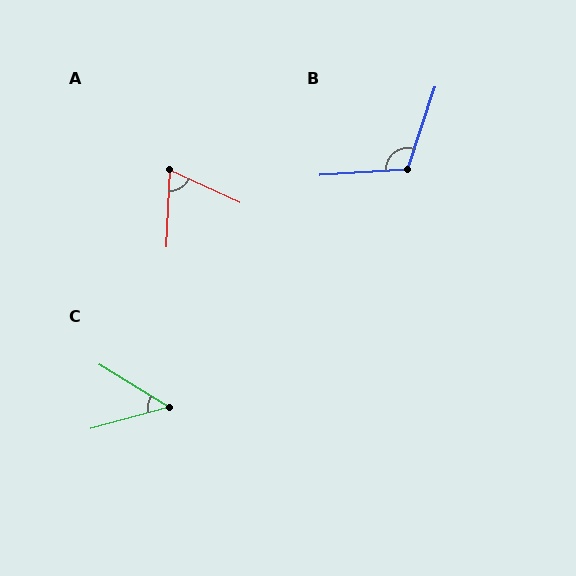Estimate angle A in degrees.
Approximately 68 degrees.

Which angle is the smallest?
C, at approximately 47 degrees.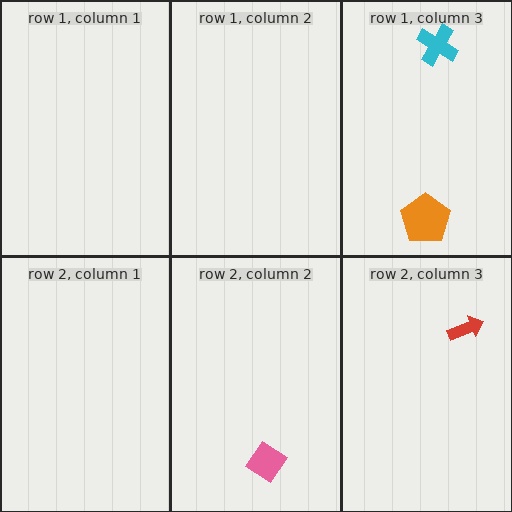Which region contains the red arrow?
The row 2, column 3 region.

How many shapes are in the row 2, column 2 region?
1.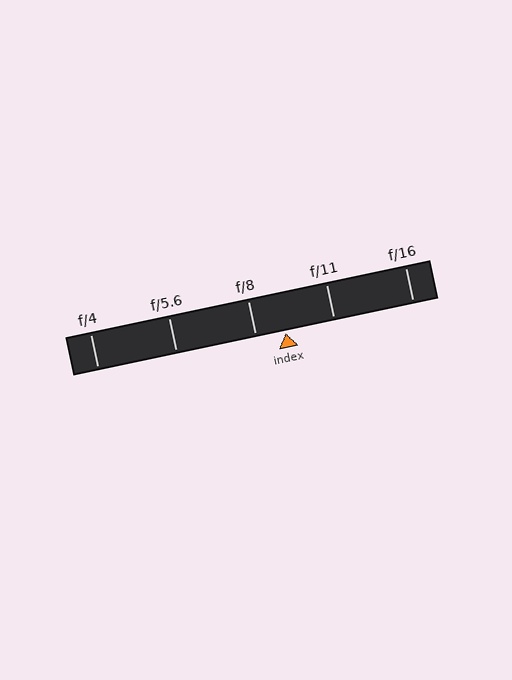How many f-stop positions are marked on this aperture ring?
There are 5 f-stop positions marked.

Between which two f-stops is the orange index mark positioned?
The index mark is between f/8 and f/11.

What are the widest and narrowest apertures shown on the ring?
The widest aperture shown is f/4 and the narrowest is f/16.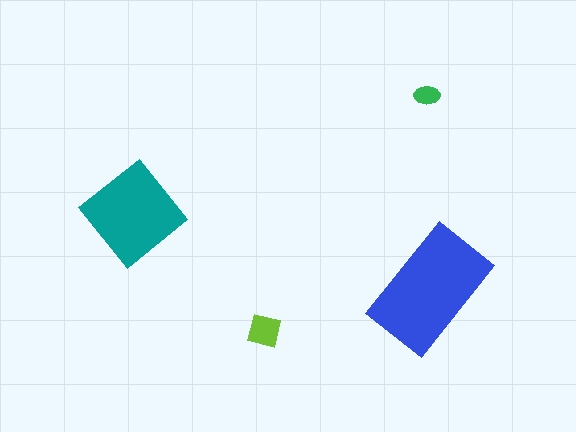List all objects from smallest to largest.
The green ellipse, the lime square, the teal diamond, the blue rectangle.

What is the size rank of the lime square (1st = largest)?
3rd.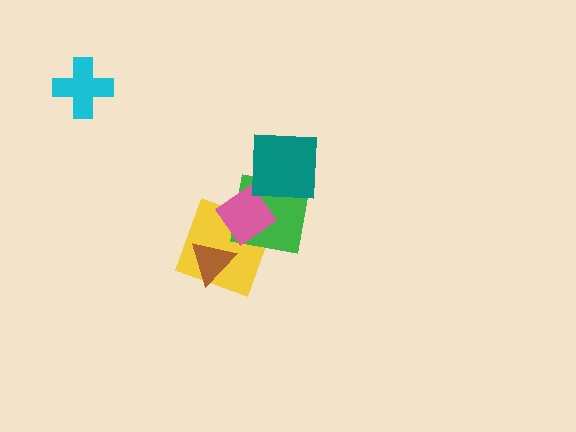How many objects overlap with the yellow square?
3 objects overlap with the yellow square.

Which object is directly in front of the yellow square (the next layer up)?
The green square is directly in front of the yellow square.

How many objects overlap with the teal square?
1 object overlaps with the teal square.